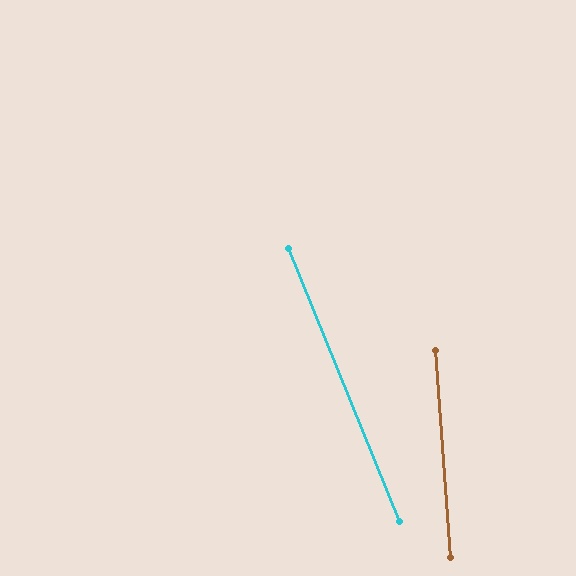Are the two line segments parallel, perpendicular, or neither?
Neither parallel nor perpendicular — they differ by about 18°.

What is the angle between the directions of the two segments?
Approximately 18 degrees.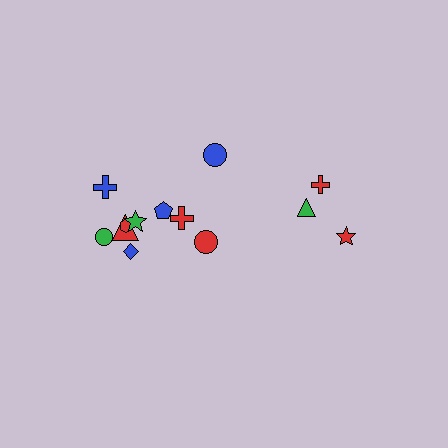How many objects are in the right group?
There are 5 objects.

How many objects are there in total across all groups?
There are 13 objects.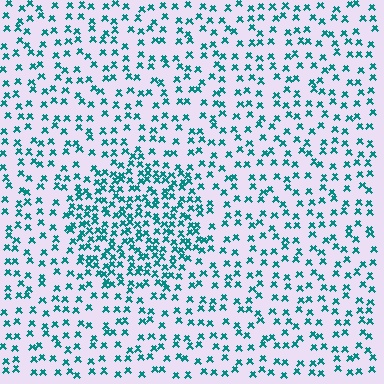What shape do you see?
I see a circle.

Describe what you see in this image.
The image contains small teal elements arranged at two different densities. A circle-shaped region is visible where the elements are more densely packed than the surrounding area.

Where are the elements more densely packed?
The elements are more densely packed inside the circle boundary.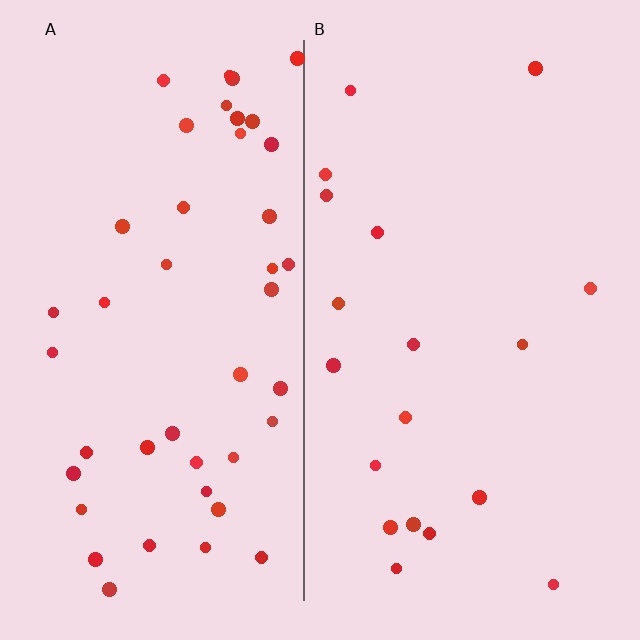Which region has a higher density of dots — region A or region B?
A (the left).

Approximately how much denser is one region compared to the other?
Approximately 2.3× — region A over region B.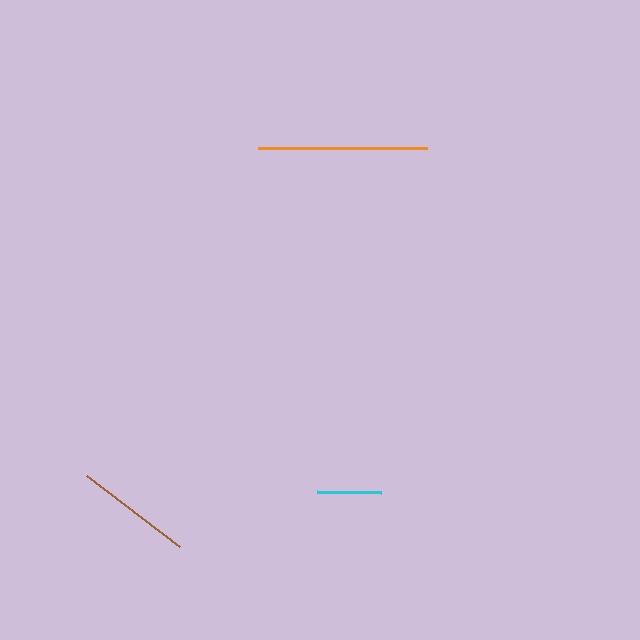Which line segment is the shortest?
The cyan line is the shortest at approximately 65 pixels.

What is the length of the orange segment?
The orange segment is approximately 170 pixels long.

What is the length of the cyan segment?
The cyan segment is approximately 65 pixels long.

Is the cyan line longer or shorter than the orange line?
The orange line is longer than the cyan line.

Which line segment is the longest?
The orange line is the longest at approximately 170 pixels.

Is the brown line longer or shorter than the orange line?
The orange line is longer than the brown line.